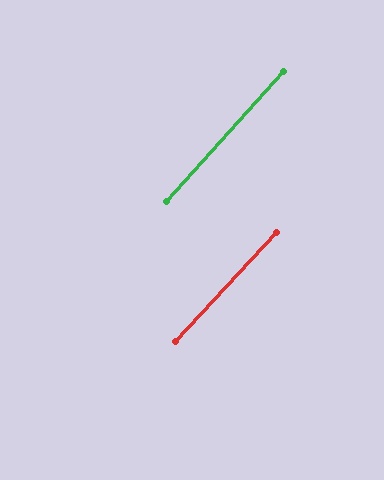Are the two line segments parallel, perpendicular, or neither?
Parallel — their directions differ by only 0.6°.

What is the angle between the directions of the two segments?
Approximately 1 degree.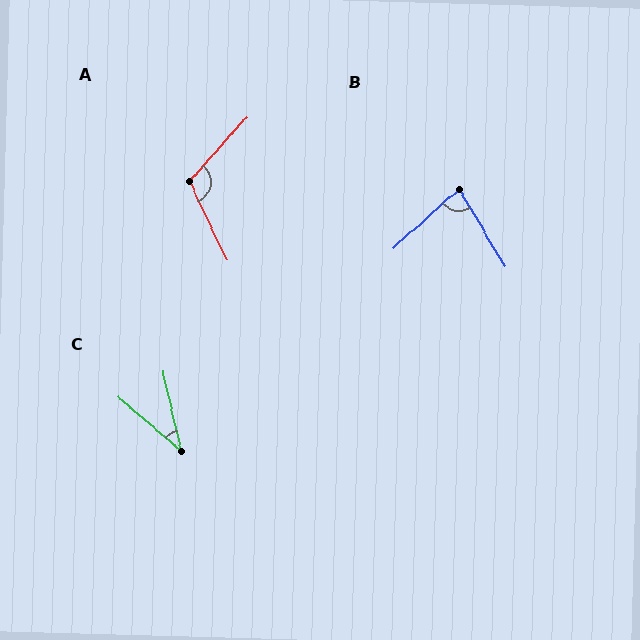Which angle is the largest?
A, at approximately 113 degrees.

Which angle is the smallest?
C, at approximately 37 degrees.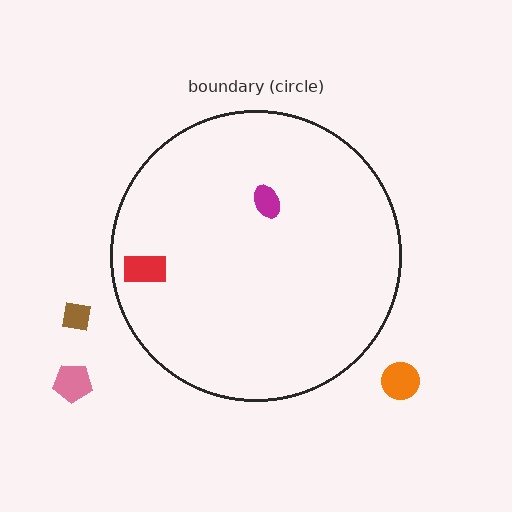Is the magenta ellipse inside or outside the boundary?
Inside.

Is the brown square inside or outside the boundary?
Outside.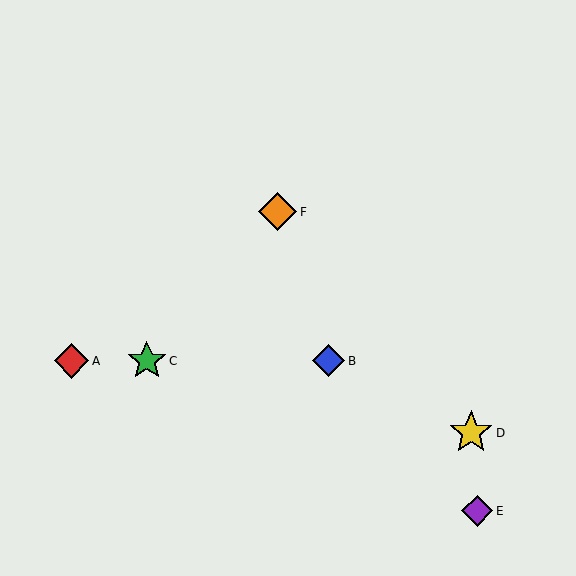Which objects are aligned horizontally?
Objects A, B, C are aligned horizontally.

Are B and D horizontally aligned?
No, B is at y≈361 and D is at y≈433.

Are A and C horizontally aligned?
Yes, both are at y≈361.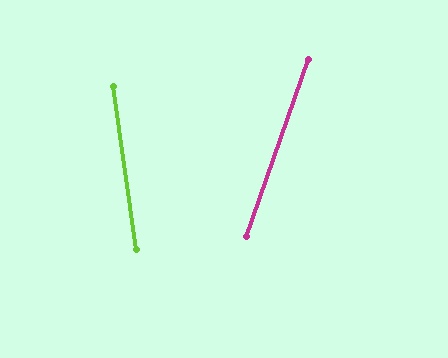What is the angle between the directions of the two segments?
Approximately 27 degrees.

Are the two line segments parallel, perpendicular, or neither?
Neither parallel nor perpendicular — they differ by about 27°.